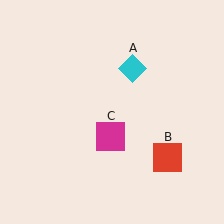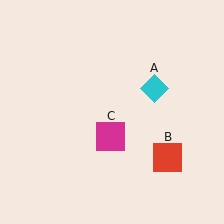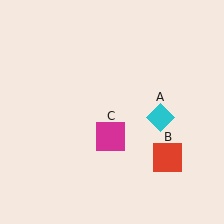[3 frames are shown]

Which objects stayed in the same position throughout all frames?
Red square (object B) and magenta square (object C) remained stationary.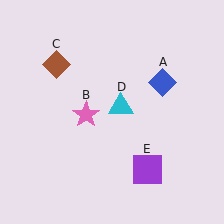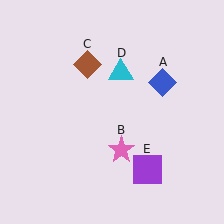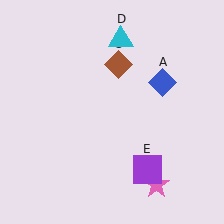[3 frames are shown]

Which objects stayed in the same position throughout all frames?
Blue diamond (object A) and purple square (object E) remained stationary.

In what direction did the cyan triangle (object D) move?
The cyan triangle (object D) moved up.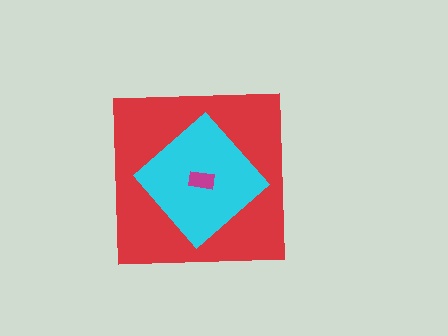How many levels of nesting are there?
3.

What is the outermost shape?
The red square.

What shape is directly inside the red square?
The cyan diamond.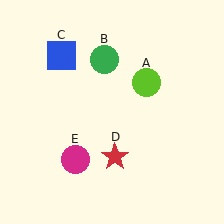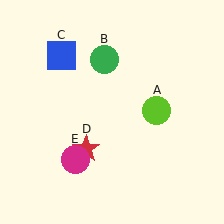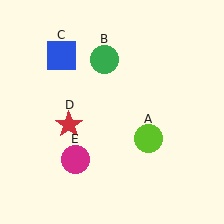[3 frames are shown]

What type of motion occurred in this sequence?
The lime circle (object A), red star (object D) rotated clockwise around the center of the scene.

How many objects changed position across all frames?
2 objects changed position: lime circle (object A), red star (object D).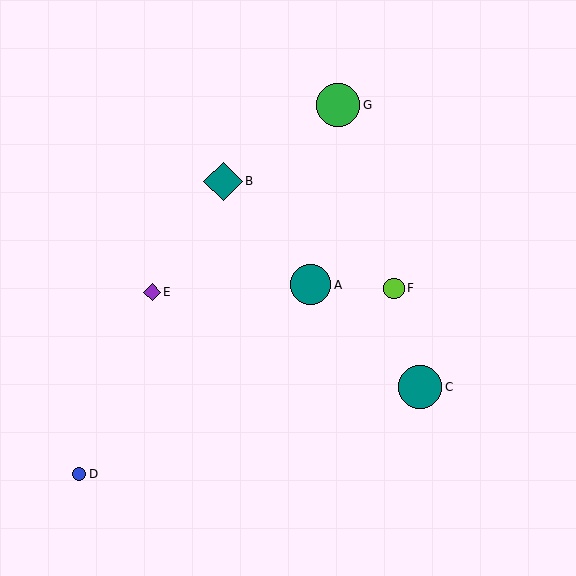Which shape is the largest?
The teal circle (labeled C) is the largest.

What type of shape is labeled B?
Shape B is a teal diamond.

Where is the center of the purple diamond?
The center of the purple diamond is at (152, 292).